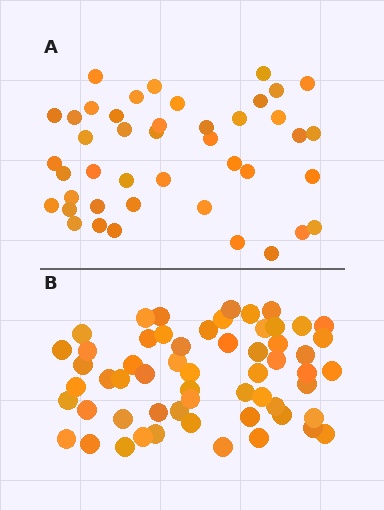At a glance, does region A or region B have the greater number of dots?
Region B (the bottom region) has more dots.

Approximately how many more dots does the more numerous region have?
Region B has approximately 15 more dots than region A.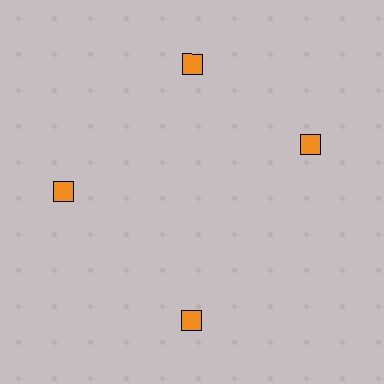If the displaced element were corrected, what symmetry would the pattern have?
It would have 4-fold rotational symmetry — the pattern would map onto itself every 90 degrees.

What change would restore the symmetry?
The symmetry would be restored by rotating it back into even spacing with its neighbors so that all 4 diamonds sit at equal angles and equal distance from the center.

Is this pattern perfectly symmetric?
No. The 4 orange diamonds are arranged in a ring, but one element near the 3 o'clock position is rotated out of alignment along the ring, breaking the 4-fold rotational symmetry.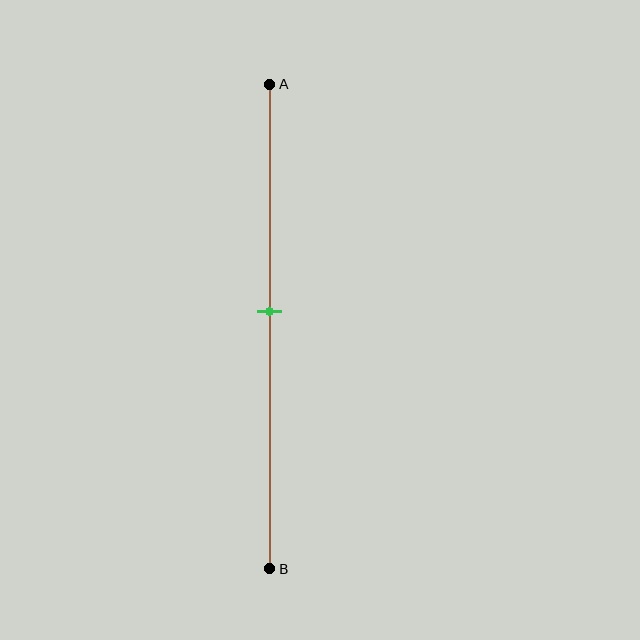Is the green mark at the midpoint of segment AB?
No, the mark is at about 45% from A, not at the 50% midpoint.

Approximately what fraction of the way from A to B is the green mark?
The green mark is approximately 45% of the way from A to B.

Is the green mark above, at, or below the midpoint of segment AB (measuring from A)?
The green mark is above the midpoint of segment AB.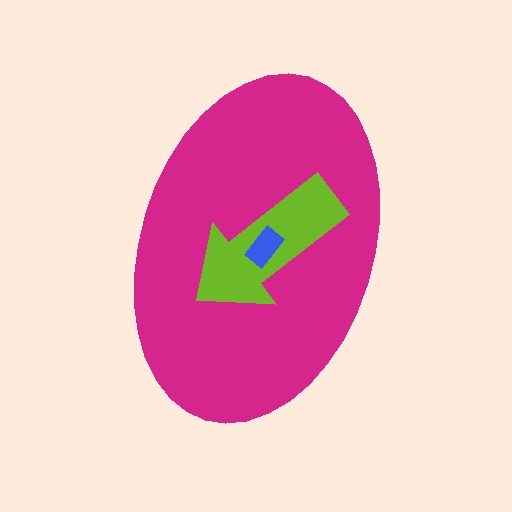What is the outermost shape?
The magenta ellipse.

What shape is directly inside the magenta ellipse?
The lime arrow.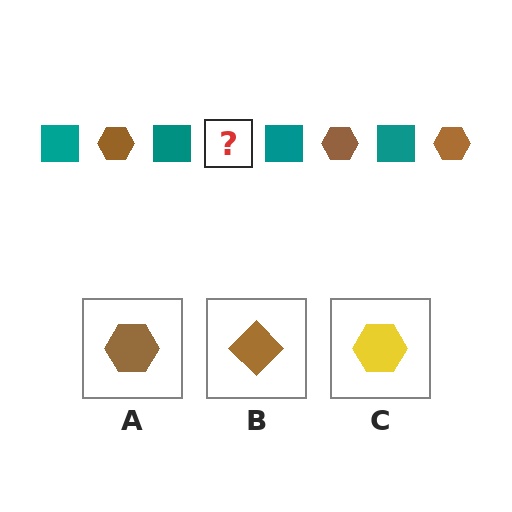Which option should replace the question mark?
Option A.